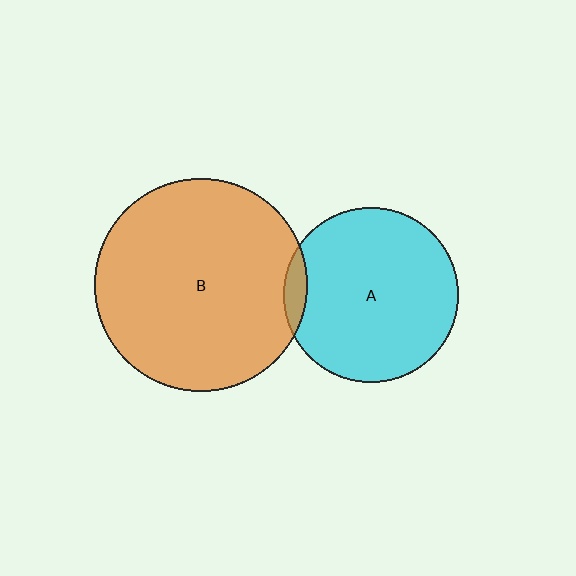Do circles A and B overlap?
Yes.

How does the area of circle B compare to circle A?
Approximately 1.5 times.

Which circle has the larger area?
Circle B (orange).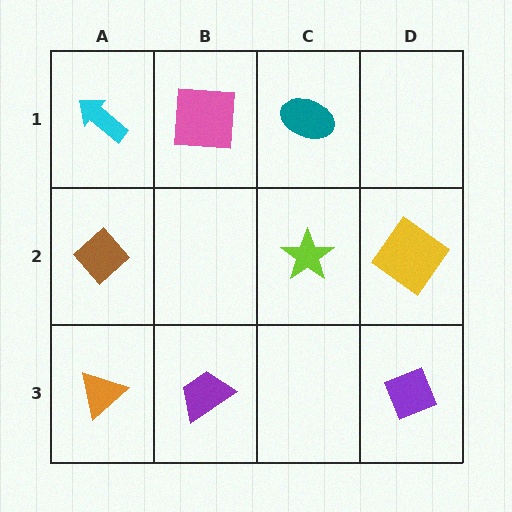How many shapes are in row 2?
3 shapes.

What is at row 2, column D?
A yellow diamond.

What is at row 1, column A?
A cyan arrow.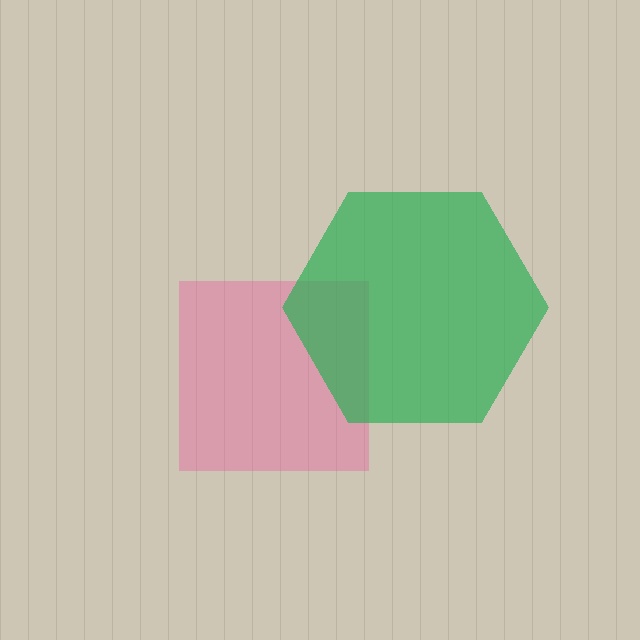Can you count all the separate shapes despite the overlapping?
Yes, there are 2 separate shapes.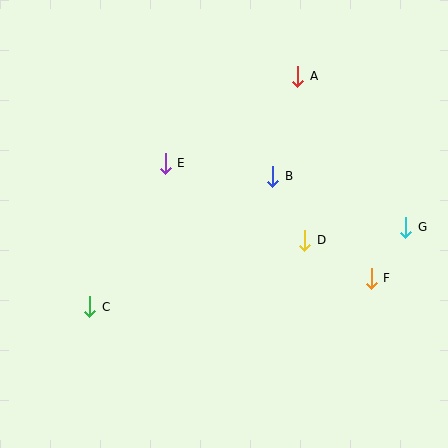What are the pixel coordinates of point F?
Point F is at (371, 278).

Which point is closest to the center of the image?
Point B at (273, 176) is closest to the center.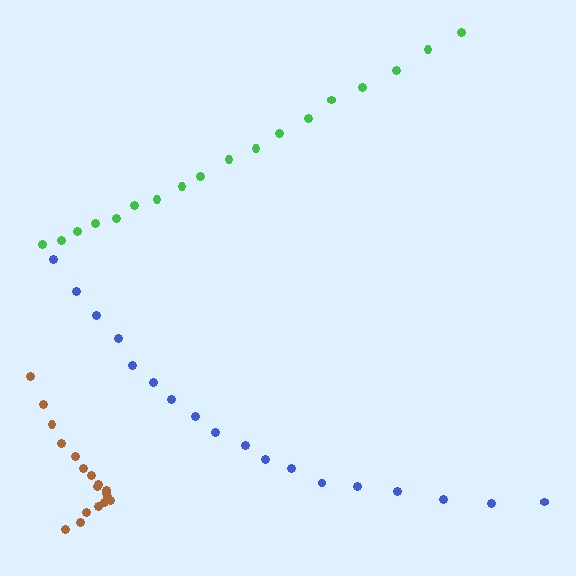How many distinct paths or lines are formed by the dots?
There are 3 distinct paths.